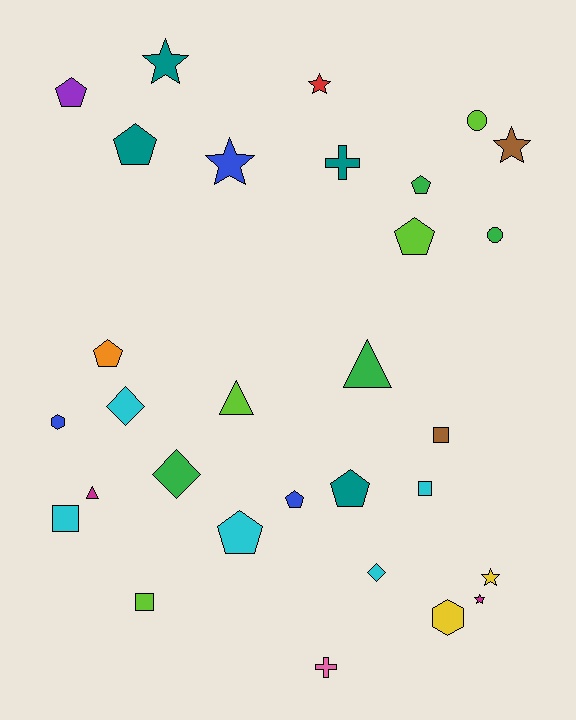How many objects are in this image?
There are 30 objects.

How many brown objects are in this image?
There are 2 brown objects.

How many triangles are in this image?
There are 3 triangles.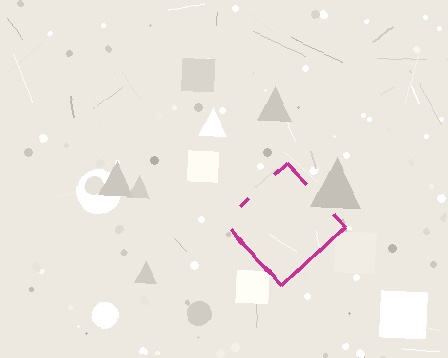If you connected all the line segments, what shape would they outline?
They would outline a diamond.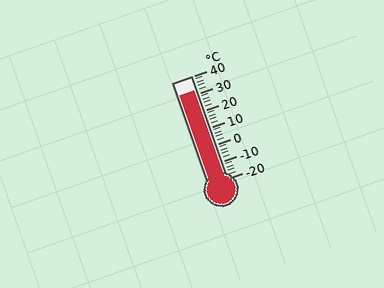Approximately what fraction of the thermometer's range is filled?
The thermometer is filled to approximately 85% of its range.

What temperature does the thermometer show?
The thermometer shows approximately 32°C.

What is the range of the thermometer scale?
The thermometer scale ranges from -20°C to 40°C.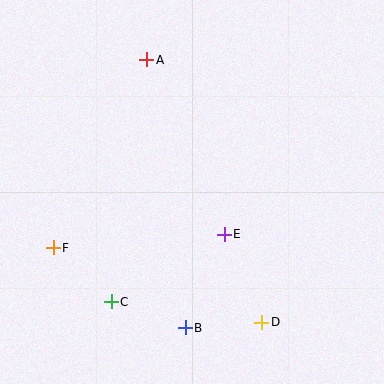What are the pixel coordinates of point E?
Point E is at (224, 234).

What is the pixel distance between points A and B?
The distance between A and B is 271 pixels.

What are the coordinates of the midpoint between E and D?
The midpoint between E and D is at (243, 278).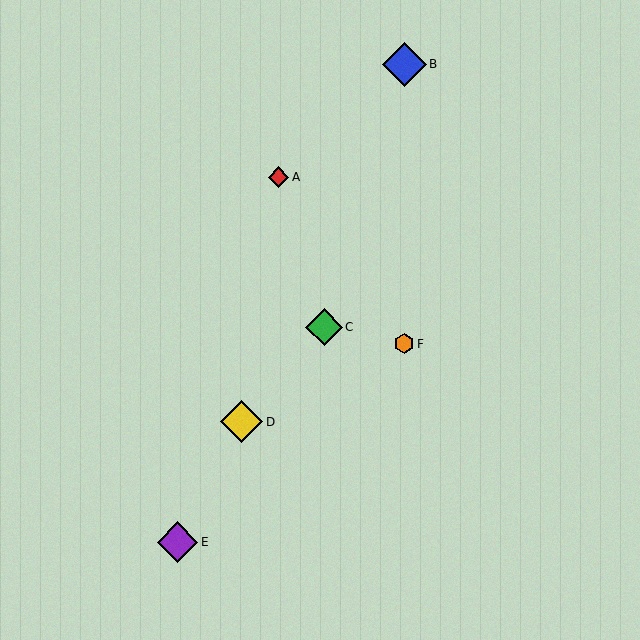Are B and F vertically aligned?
Yes, both are at x≈404.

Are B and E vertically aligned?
No, B is at x≈404 and E is at x≈177.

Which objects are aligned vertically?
Objects B, F are aligned vertically.